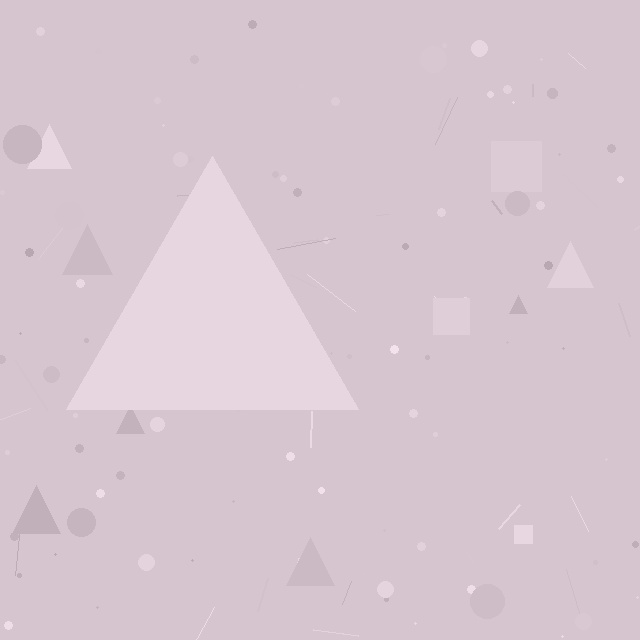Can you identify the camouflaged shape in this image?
The camouflaged shape is a triangle.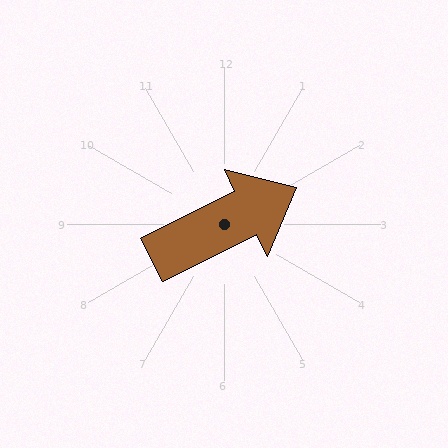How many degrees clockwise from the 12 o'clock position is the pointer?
Approximately 64 degrees.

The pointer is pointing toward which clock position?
Roughly 2 o'clock.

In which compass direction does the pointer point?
Northeast.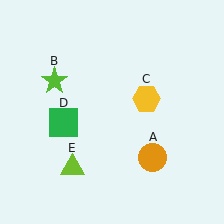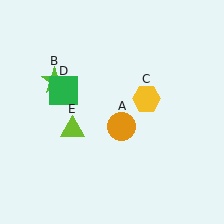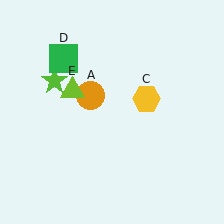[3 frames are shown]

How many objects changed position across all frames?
3 objects changed position: orange circle (object A), green square (object D), lime triangle (object E).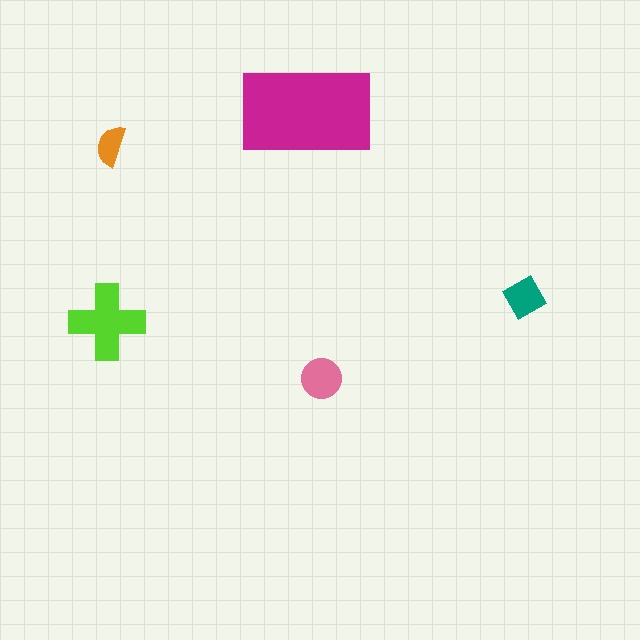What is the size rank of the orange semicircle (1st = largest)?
5th.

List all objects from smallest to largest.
The orange semicircle, the teal diamond, the pink circle, the lime cross, the magenta rectangle.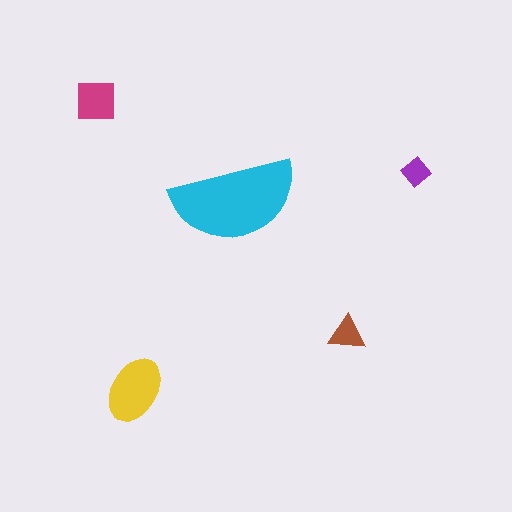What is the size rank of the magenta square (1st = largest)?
3rd.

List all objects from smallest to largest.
The purple diamond, the brown triangle, the magenta square, the yellow ellipse, the cyan semicircle.